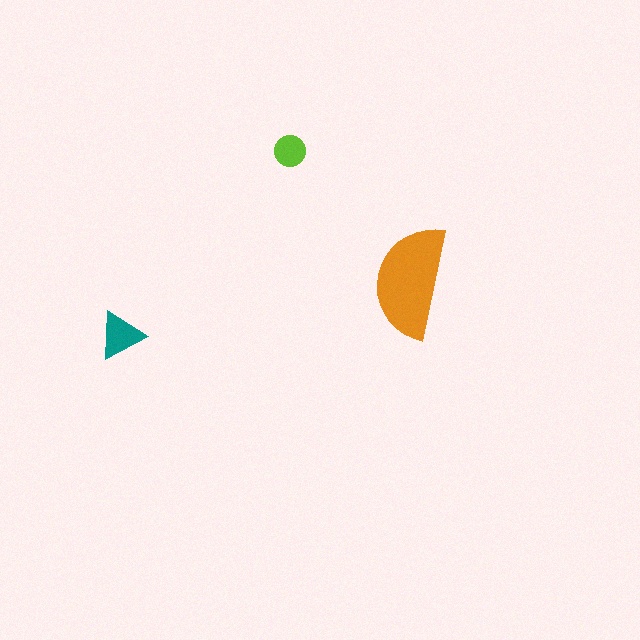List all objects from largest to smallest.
The orange semicircle, the teal triangle, the lime circle.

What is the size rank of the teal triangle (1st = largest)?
2nd.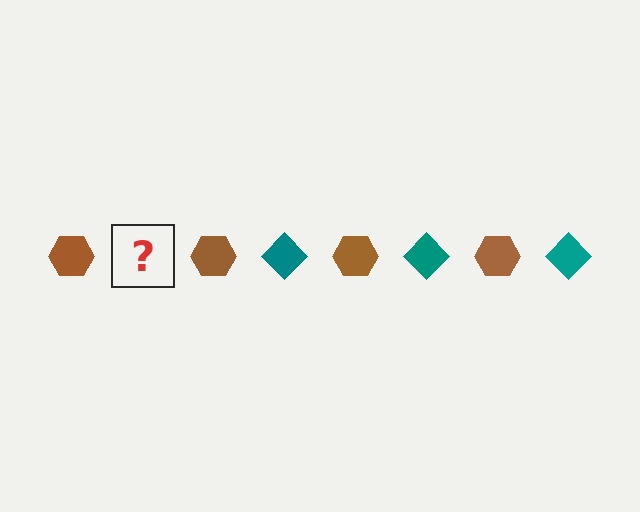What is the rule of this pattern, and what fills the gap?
The rule is that the pattern alternates between brown hexagon and teal diamond. The gap should be filled with a teal diamond.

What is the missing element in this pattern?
The missing element is a teal diamond.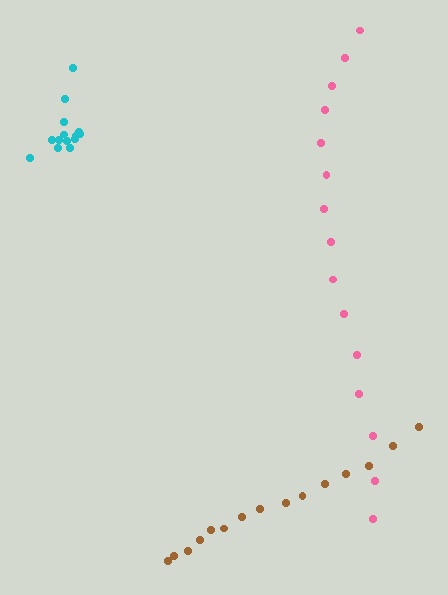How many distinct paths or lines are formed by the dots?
There are 3 distinct paths.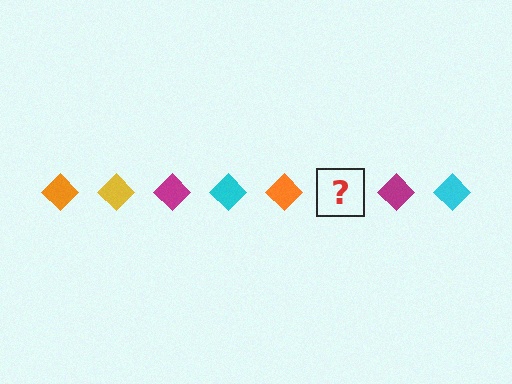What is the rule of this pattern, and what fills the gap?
The rule is that the pattern cycles through orange, yellow, magenta, cyan diamonds. The gap should be filled with a yellow diamond.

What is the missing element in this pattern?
The missing element is a yellow diamond.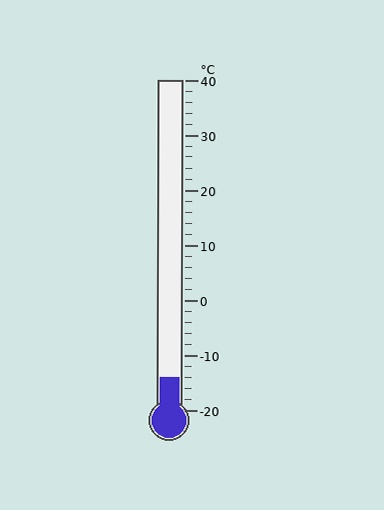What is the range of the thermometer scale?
The thermometer scale ranges from -20°C to 40°C.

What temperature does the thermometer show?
The thermometer shows approximately -14°C.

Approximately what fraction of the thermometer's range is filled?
The thermometer is filled to approximately 10% of its range.